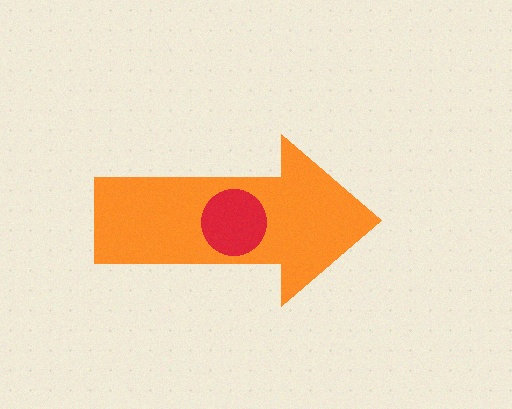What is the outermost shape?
The orange arrow.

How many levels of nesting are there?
2.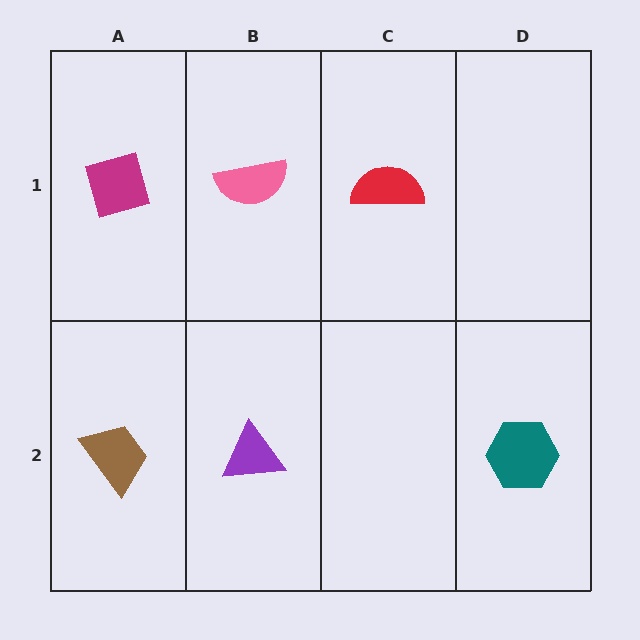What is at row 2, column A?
A brown trapezoid.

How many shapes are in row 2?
3 shapes.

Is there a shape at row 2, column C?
No, that cell is empty.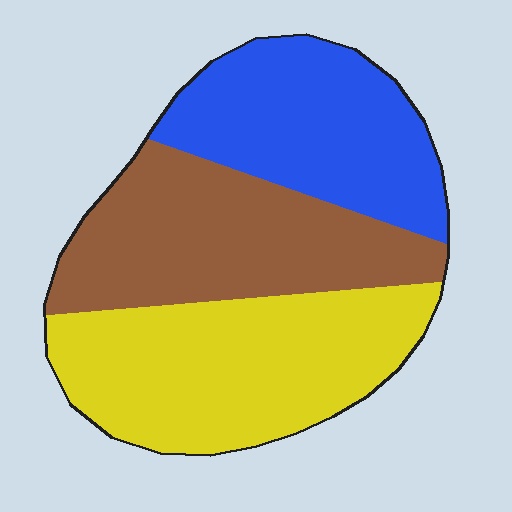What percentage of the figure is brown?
Brown takes up between a sixth and a third of the figure.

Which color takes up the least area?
Blue, at roughly 30%.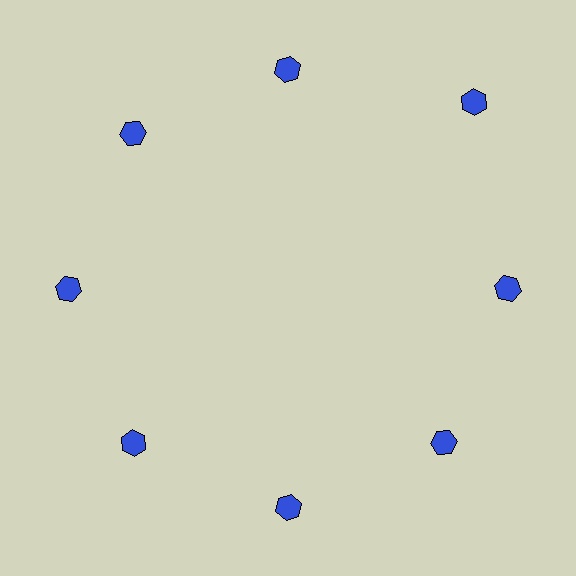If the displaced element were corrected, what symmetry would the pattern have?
It would have 8-fold rotational symmetry — the pattern would map onto itself every 45 degrees.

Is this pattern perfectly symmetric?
No. The 8 blue hexagons are arranged in a ring, but one element near the 2 o'clock position is pushed outward from the center, breaking the 8-fold rotational symmetry.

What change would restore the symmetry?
The symmetry would be restored by moving it inward, back onto the ring so that all 8 hexagons sit at equal angles and equal distance from the center.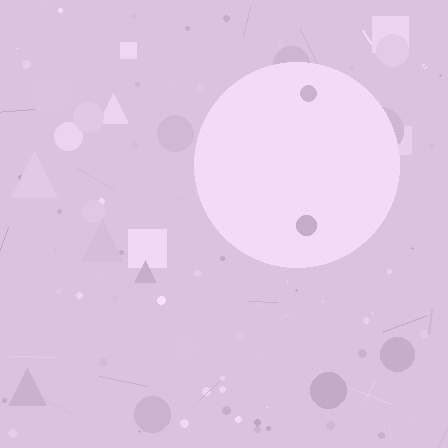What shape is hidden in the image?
A circle is hidden in the image.